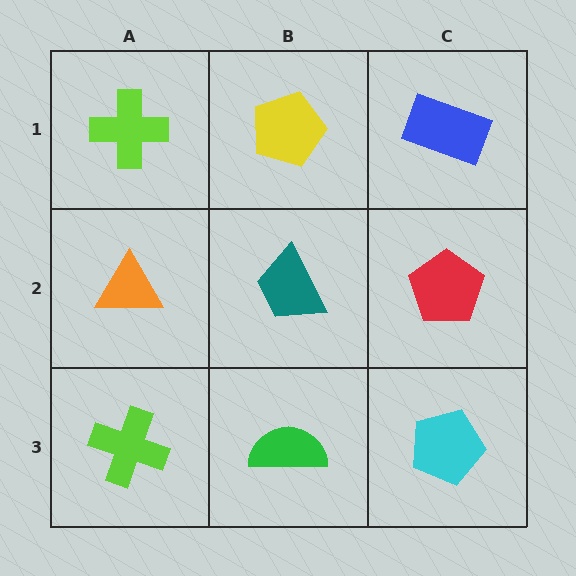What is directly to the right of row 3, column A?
A green semicircle.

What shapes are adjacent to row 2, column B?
A yellow pentagon (row 1, column B), a green semicircle (row 3, column B), an orange triangle (row 2, column A), a red pentagon (row 2, column C).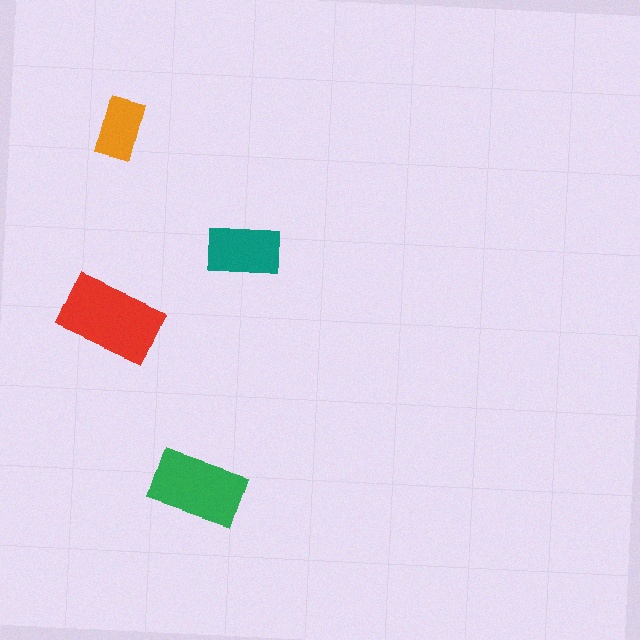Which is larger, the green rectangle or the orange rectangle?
The green one.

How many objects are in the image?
There are 4 objects in the image.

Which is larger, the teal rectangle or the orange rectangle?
The teal one.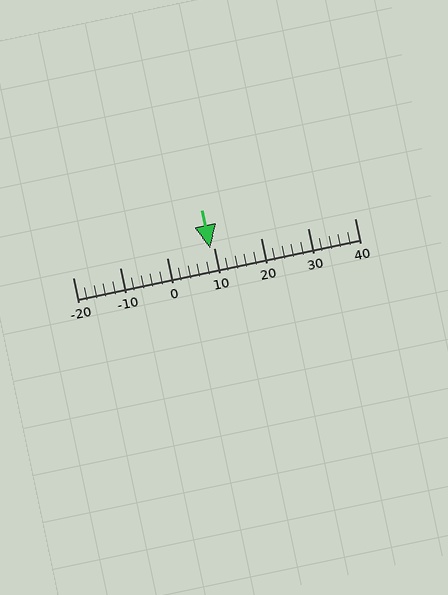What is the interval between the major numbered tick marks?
The major tick marks are spaced 10 units apart.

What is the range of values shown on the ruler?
The ruler shows values from -20 to 40.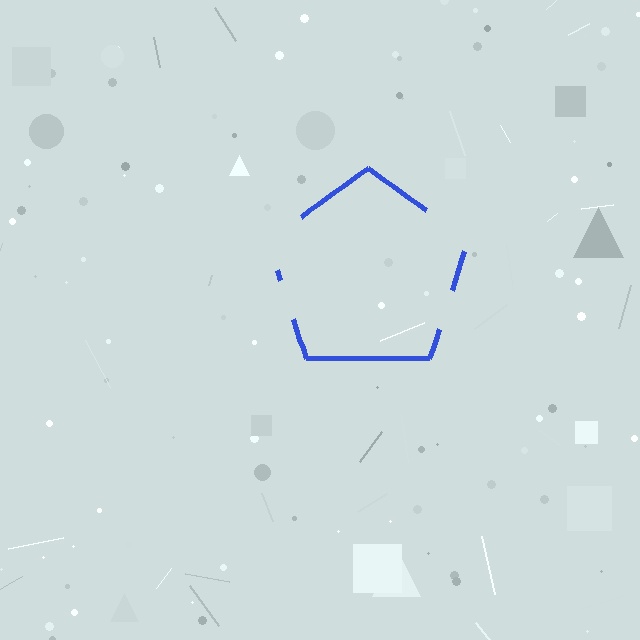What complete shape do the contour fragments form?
The contour fragments form a pentagon.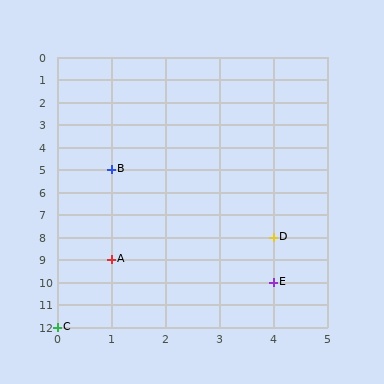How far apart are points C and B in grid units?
Points C and B are 1 column and 7 rows apart (about 7.1 grid units diagonally).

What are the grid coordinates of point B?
Point B is at grid coordinates (1, 5).